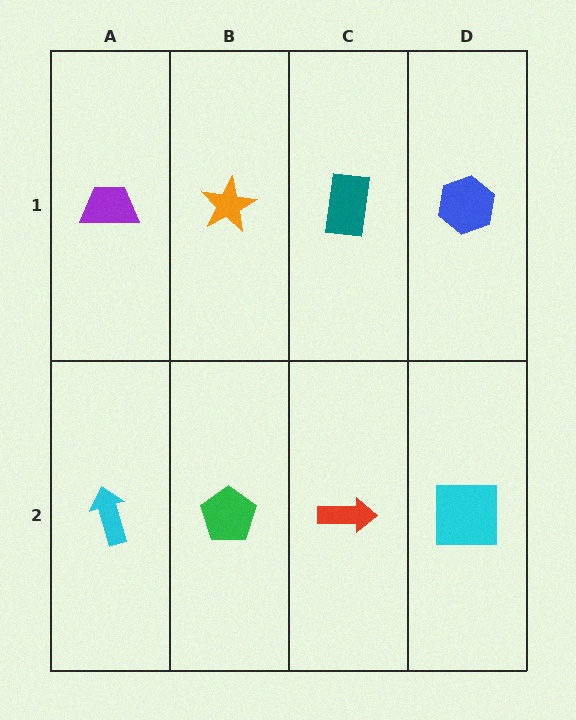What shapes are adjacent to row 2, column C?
A teal rectangle (row 1, column C), a green pentagon (row 2, column B), a cyan square (row 2, column D).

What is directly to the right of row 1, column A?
An orange star.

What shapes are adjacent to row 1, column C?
A red arrow (row 2, column C), an orange star (row 1, column B), a blue hexagon (row 1, column D).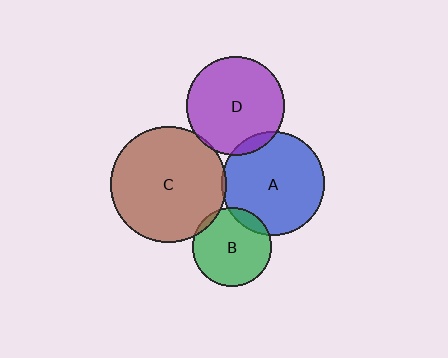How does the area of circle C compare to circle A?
Approximately 1.3 times.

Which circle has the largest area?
Circle C (brown).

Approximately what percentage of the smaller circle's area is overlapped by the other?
Approximately 5%.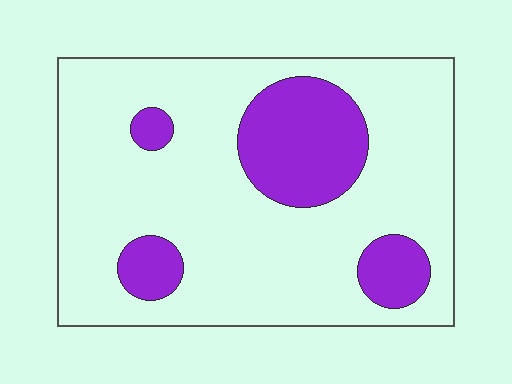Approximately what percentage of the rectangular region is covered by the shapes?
Approximately 20%.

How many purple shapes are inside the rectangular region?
4.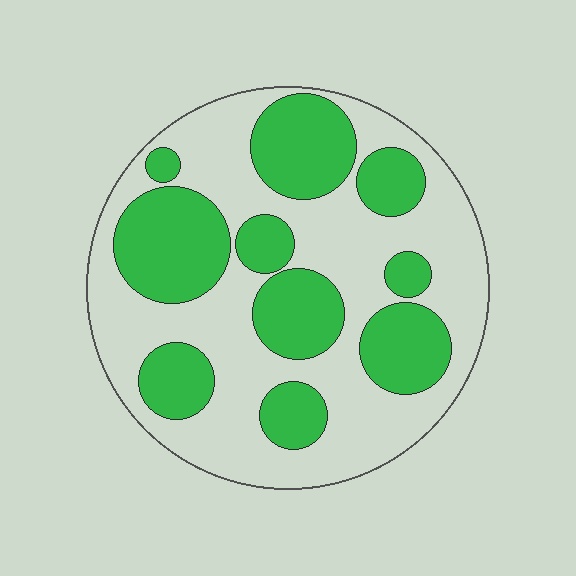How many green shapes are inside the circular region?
10.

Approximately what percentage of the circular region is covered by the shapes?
Approximately 40%.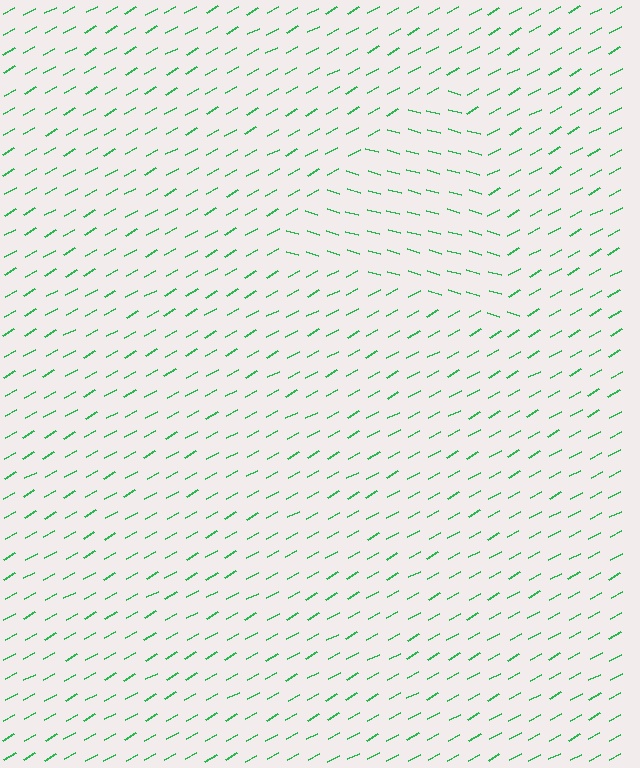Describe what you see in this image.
The image is filled with small green line segments. A triangle region in the image has lines oriented differently from the surrounding lines, creating a visible texture boundary.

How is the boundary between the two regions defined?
The boundary is defined purely by a change in line orientation (approximately 45 degrees difference). All lines are the same color and thickness.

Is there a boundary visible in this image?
Yes, there is a texture boundary formed by a change in line orientation.